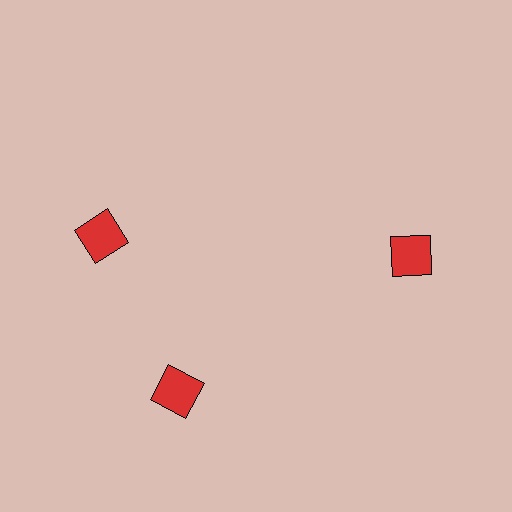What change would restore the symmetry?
The symmetry would be restored by rotating it back into even spacing with its neighbors so that all 3 squares sit at equal angles and equal distance from the center.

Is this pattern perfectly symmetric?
No. The 3 red squares are arranged in a ring, but one element near the 11 o'clock position is rotated out of alignment along the ring, breaking the 3-fold rotational symmetry.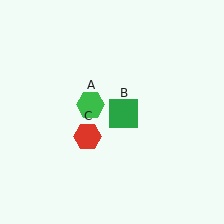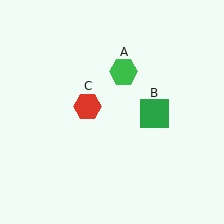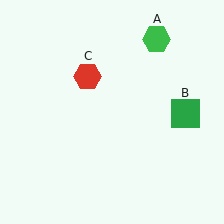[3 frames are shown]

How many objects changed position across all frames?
3 objects changed position: green hexagon (object A), green square (object B), red hexagon (object C).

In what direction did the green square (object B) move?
The green square (object B) moved right.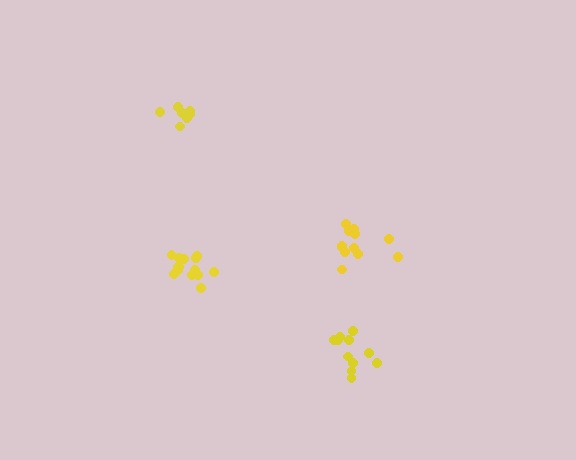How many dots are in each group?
Group 1: 14 dots, Group 2: 12 dots, Group 3: 8 dots, Group 4: 11 dots (45 total).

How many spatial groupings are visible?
There are 4 spatial groupings.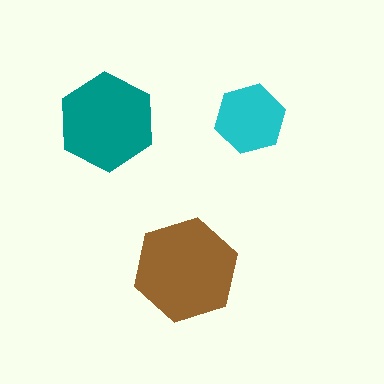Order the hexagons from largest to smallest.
the brown one, the teal one, the cyan one.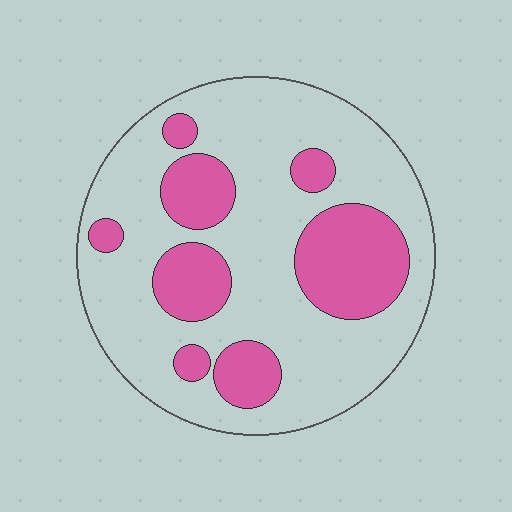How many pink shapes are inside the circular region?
8.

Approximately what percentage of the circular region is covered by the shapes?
Approximately 30%.